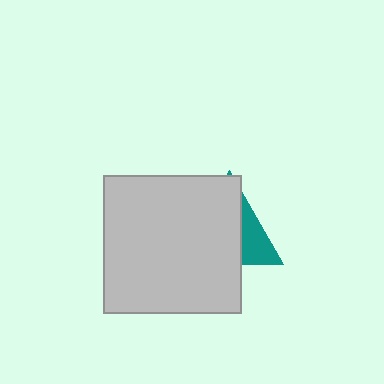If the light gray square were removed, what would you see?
You would see the complete teal triangle.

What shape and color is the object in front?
The object in front is a light gray square.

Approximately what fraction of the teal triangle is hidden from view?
Roughly 69% of the teal triangle is hidden behind the light gray square.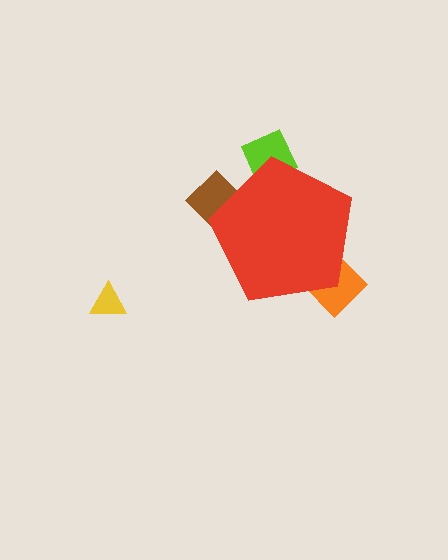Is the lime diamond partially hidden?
Yes, the lime diamond is partially hidden behind the red pentagon.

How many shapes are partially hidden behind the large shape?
3 shapes are partially hidden.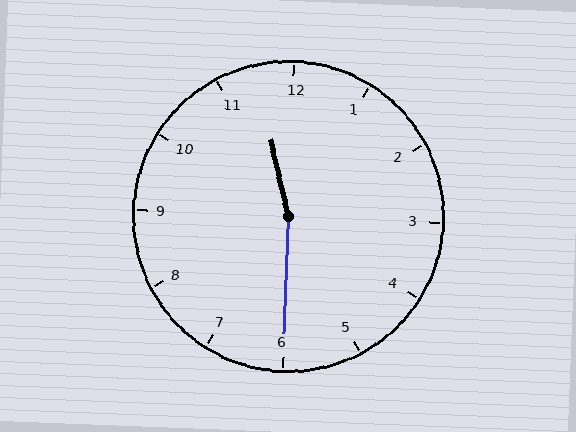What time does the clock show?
11:30.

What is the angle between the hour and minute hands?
Approximately 165 degrees.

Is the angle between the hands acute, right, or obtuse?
It is obtuse.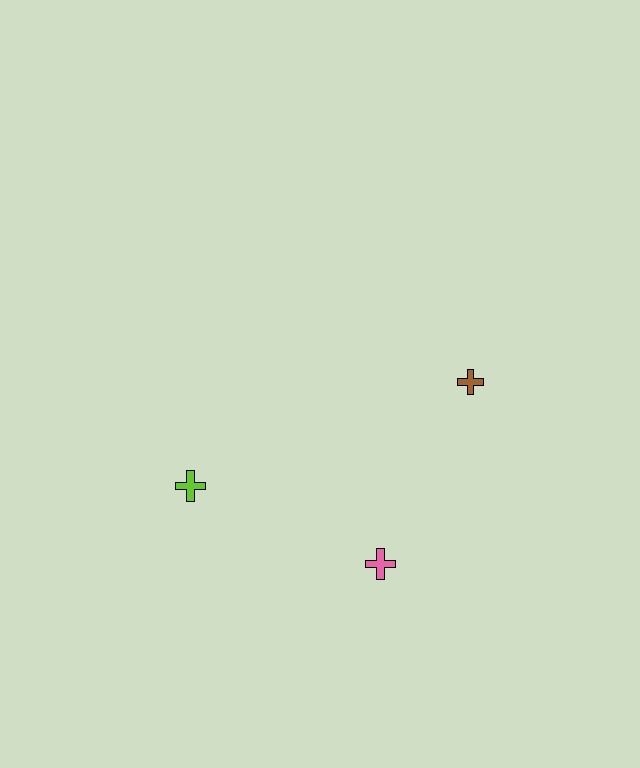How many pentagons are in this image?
There are no pentagons.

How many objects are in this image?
There are 3 objects.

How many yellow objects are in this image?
There are no yellow objects.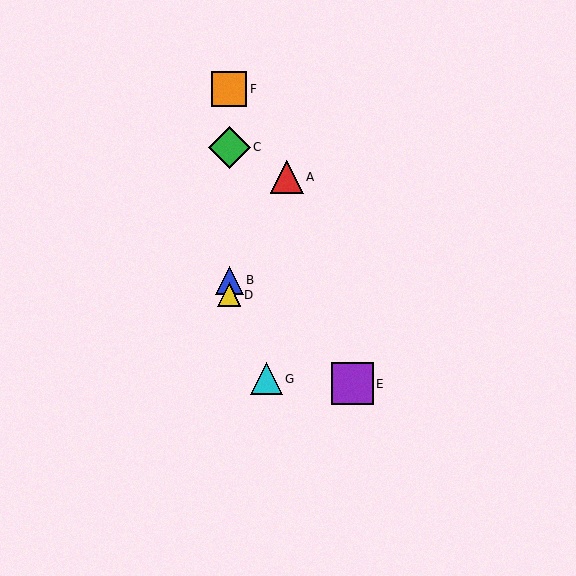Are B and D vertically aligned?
Yes, both are at x≈229.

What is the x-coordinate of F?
Object F is at x≈229.